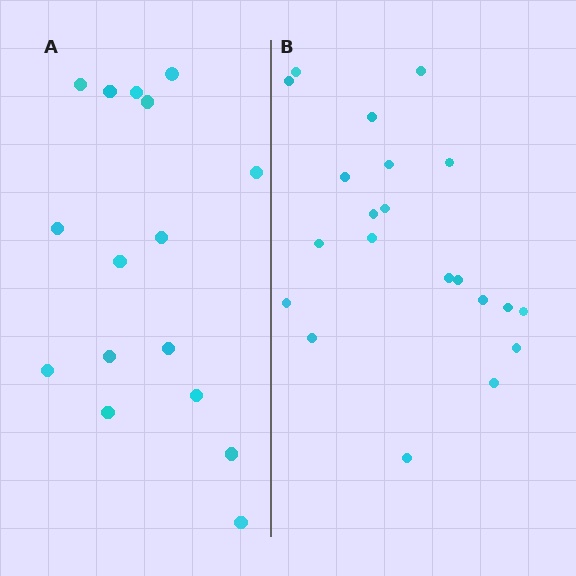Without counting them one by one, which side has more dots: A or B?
Region B (the right region) has more dots.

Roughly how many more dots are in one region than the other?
Region B has about 5 more dots than region A.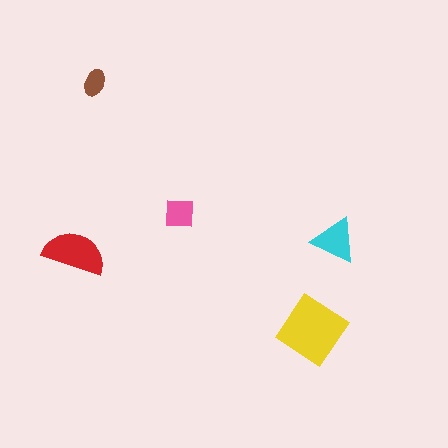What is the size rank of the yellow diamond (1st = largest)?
1st.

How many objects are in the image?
There are 5 objects in the image.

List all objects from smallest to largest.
The brown ellipse, the pink square, the cyan triangle, the red semicircle, the yellow diamond.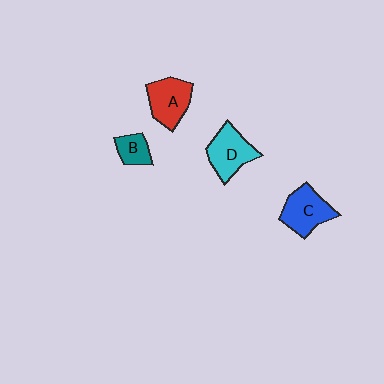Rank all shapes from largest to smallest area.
From largest to smallest: C (blue), D (cyan), A (red), B (teal).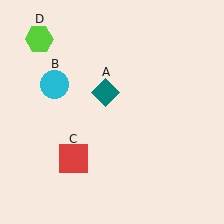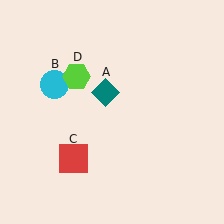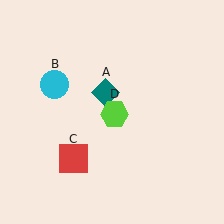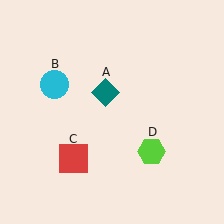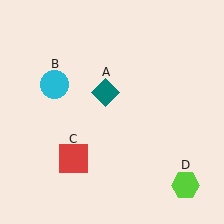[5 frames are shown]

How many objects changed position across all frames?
1 object changed position: lime hexagon (object D).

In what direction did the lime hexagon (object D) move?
The lime hexagon (object D) moved down and to the right.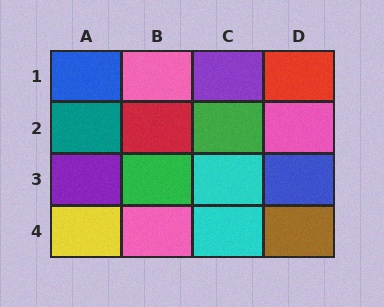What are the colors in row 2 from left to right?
Teal, red, green, pink.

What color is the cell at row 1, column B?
Pink.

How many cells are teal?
1 cell is teal.